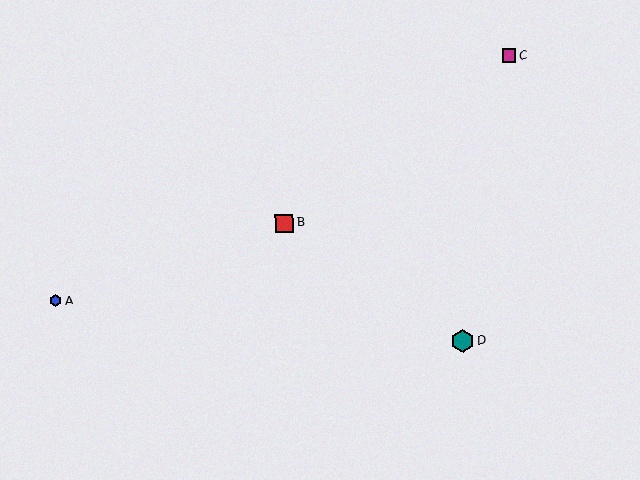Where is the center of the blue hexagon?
The center of the blue hexagon is at (56, 301).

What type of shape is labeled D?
Shape D is a teal hexagon.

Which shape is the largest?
The teal hexagon (labeled D) is the largest.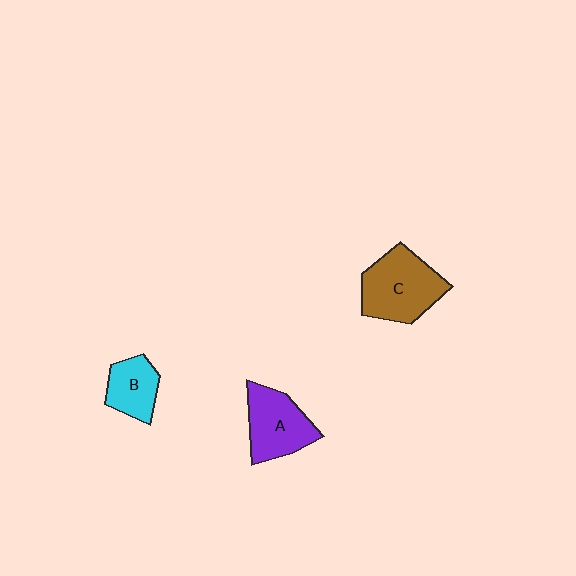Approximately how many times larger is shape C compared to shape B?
Approximately 1.7 times.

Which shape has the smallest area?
Shape B (cyan).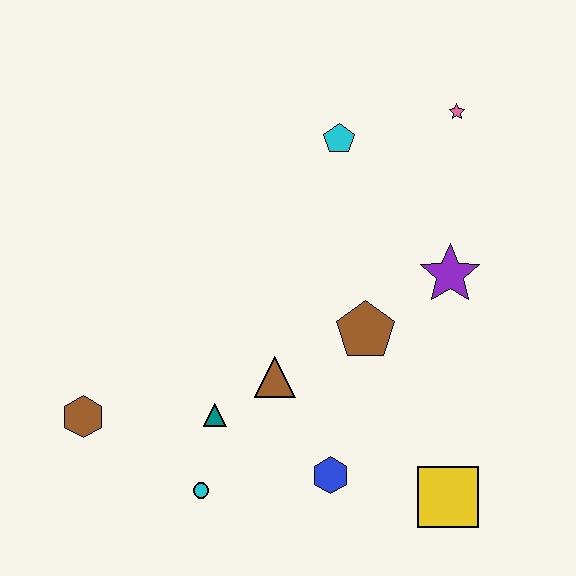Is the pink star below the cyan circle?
No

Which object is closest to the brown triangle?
The teal triangle is closest to the brown triangle.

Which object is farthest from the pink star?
The brown hexagon is farthest from the pink star.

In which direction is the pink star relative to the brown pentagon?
The pink star is above the brown pentagon.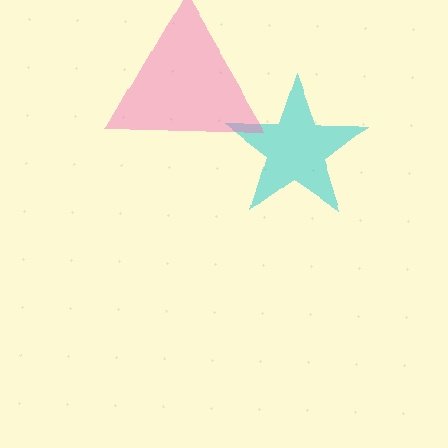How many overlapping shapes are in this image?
There are 2 overlapping shapes in the image.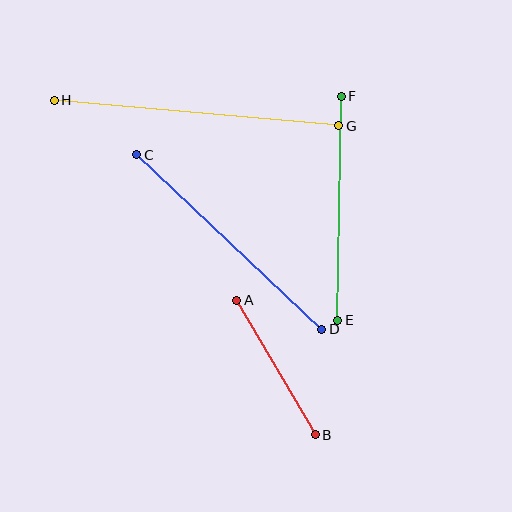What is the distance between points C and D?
The distance is approximately 255 pixels.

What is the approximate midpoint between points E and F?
The midpoint is at approximately (340, 208) pixels.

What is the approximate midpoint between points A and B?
The midpoint is at approximately (276, 368) pixels.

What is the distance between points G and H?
The distance is approximately 286 pixels.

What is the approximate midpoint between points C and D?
The midpoint is at approximately (229, 242) pixels.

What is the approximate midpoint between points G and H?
The midpoint is at approximately (197, 113) pixels.